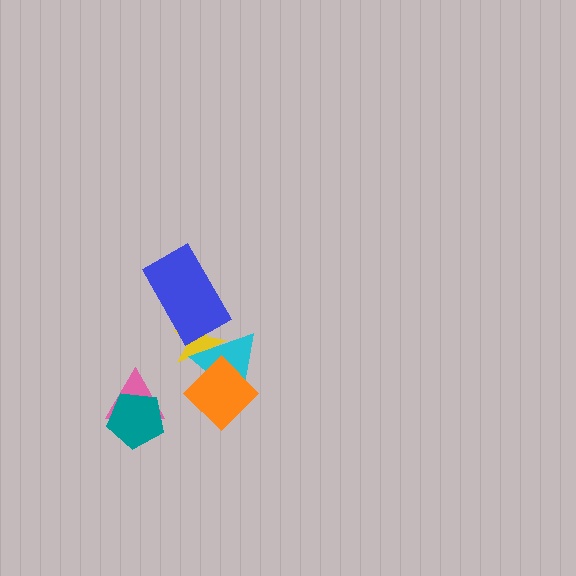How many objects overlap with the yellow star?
3 objects overlap with the yellow star.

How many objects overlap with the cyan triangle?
2 objects overlap with the cyan triangle.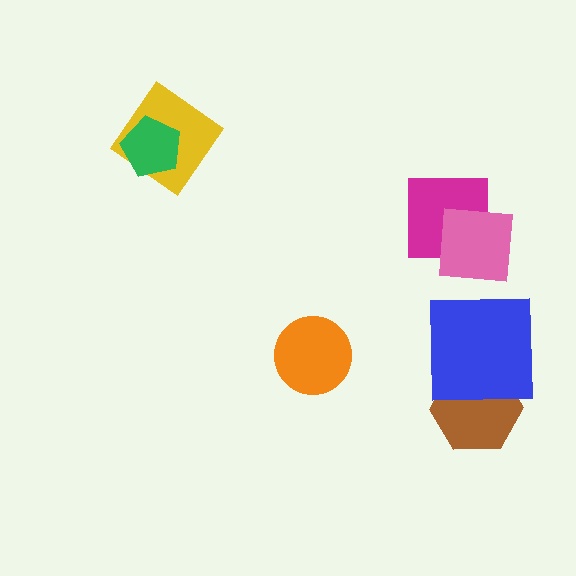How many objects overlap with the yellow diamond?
1 object overlaps with the yellow diamond.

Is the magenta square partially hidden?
Yes, it is partially covered by another shape.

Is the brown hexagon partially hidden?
Yes, it is partially covered by another shape.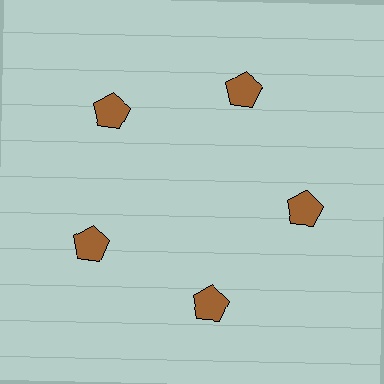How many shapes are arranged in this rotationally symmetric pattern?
There are 5 shapes, arranged in 5 groups of 1.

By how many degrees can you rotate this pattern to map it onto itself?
The pattern maps onto itself every 72 degrees of rotation.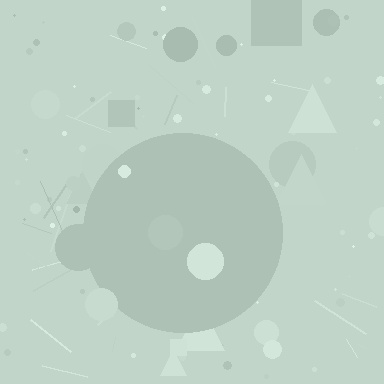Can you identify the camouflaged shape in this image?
The camouflaged shape is a circle.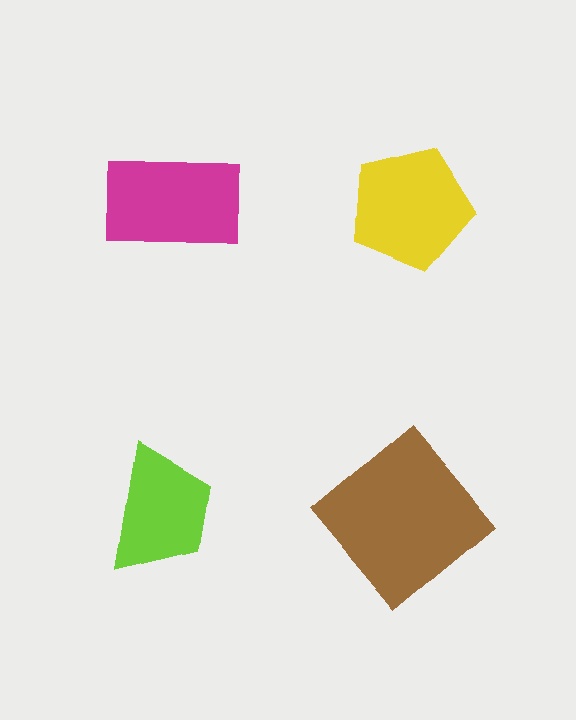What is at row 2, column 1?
A lime trapezoid.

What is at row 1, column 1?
A magenta rectangle.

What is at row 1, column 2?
A yellow pentagon.